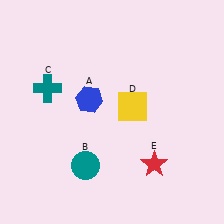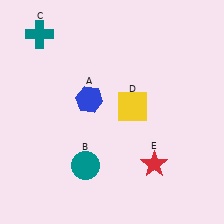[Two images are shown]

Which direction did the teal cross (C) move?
The teal cross (C) moved up.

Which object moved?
The teal cross (C) moved up.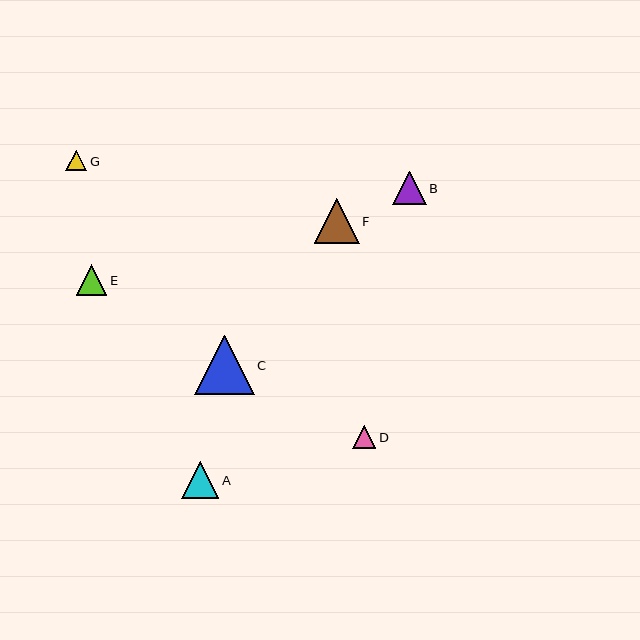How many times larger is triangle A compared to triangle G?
Triangle A is approximately 1.8 times the size of triangle G.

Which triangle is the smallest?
Triangle G is the smallest with a size of approximately 21 pixels.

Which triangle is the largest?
Triangle C is the largest with a size of approximately 59 pixels.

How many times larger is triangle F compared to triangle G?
Triangle F is approximately 2.2 times the size of triangle G.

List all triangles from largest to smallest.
From largest to smallest: C, F, A, B, E, D, G.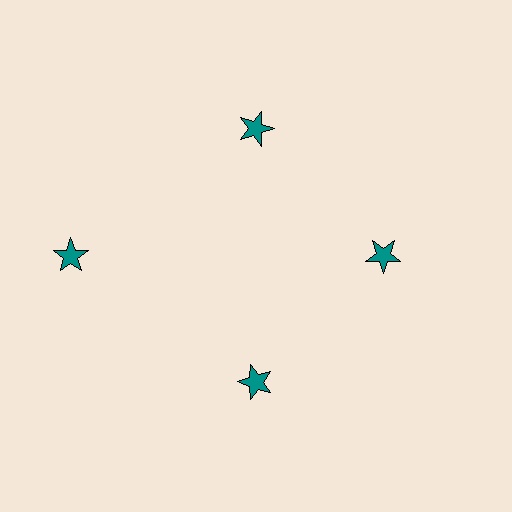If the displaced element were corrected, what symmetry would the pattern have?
It would have 4-fold rotational symmetry — the pattern would map onto itself every 90 degrees.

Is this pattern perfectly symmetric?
No. The 4 teal stars are arranged in a ring, but one element near the 9 o'clock position is pushed outward from the center, breaking the 4-fold rotational symmetry.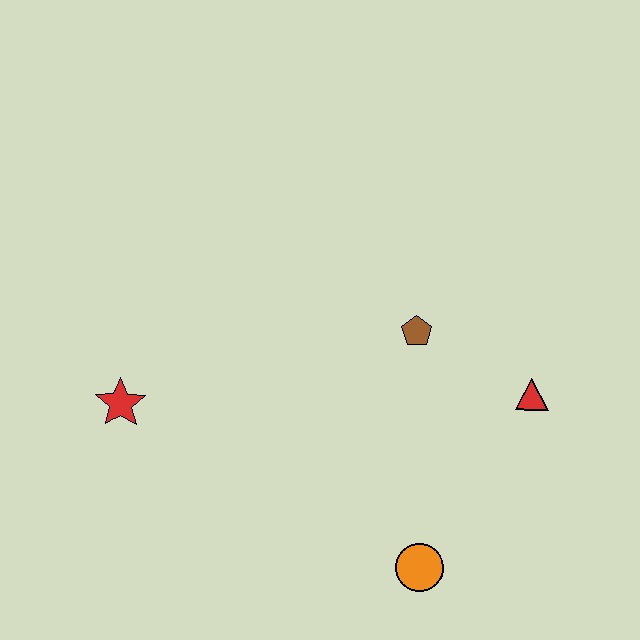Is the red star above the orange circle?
Yes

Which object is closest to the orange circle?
The red triangle is closest to the orange circle.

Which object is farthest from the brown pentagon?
The red star is farthest from the brown pentagon.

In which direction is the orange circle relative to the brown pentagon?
The orange circle is below the brown pentagon.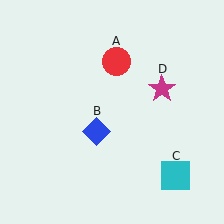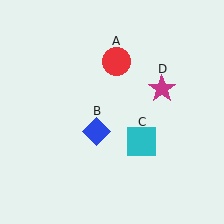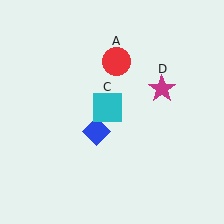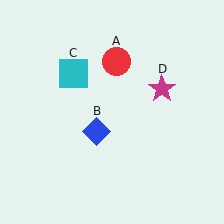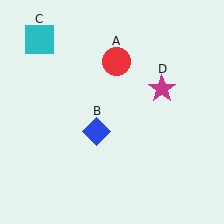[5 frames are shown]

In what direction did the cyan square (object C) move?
The cyan square (object C) moved up and to the left.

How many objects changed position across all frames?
1 object changed position: cyan square (object C).